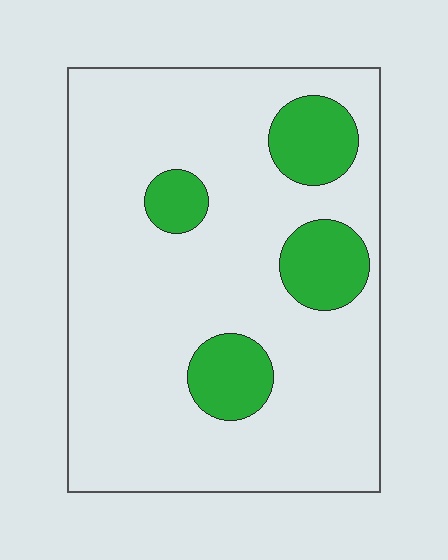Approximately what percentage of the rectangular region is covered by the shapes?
Approximately 15%.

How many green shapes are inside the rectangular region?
4.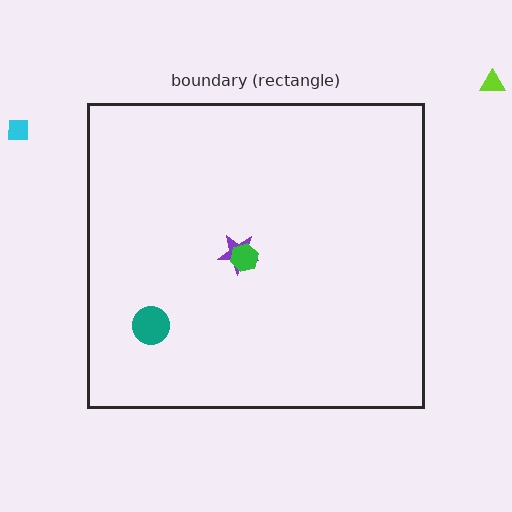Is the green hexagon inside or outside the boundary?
Inside.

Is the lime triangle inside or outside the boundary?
Outside.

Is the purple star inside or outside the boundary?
Inside.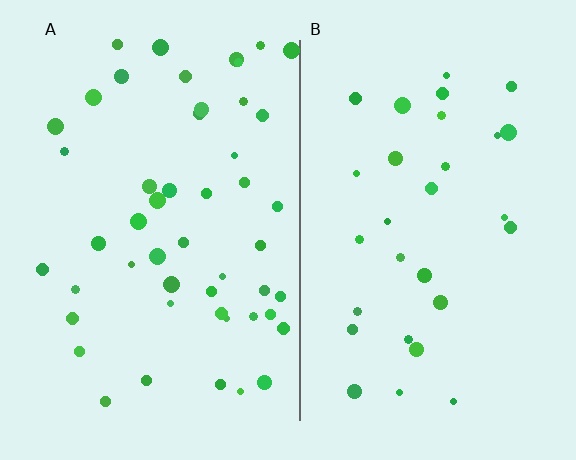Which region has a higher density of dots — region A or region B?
A (the left).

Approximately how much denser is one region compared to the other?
Approximately 1.7× — region A over region B.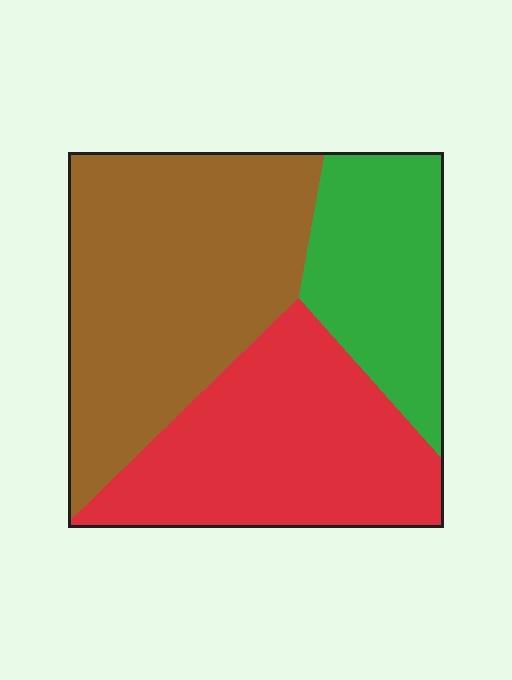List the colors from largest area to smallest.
From largest to smallest: brown, red, green.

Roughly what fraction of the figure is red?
Red takes up about one third (1/3) of the figure.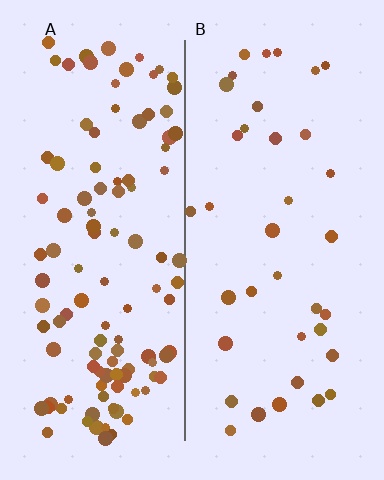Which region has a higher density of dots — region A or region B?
A (the left).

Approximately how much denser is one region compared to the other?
Approximately 3.1× — region A over region B.